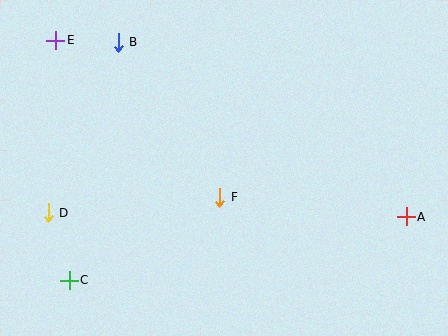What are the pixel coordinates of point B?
Point B is at (118, 42).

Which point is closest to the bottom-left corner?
Point C is closest to the bottom-left corner.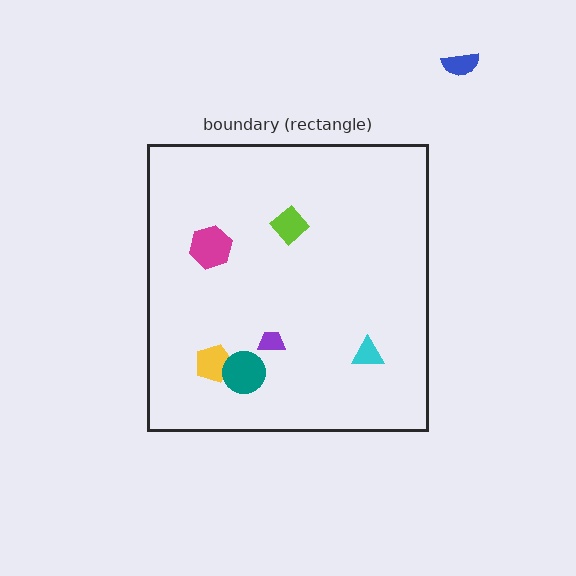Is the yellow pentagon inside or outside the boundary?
Inside.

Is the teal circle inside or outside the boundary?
Inside.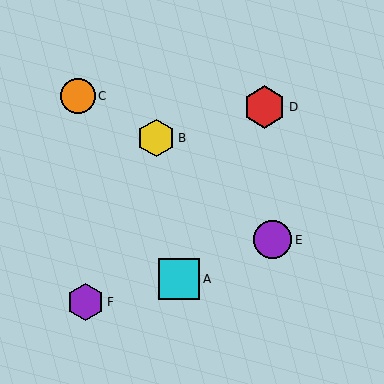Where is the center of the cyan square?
The center of the cyan square is at (179, 279).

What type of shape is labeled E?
Shape E is a purple circle.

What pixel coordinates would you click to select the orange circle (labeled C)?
Click at (78, 96) to select the orange circle C.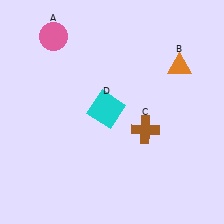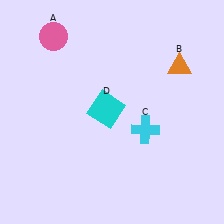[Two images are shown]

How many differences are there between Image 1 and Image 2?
There is 1 difference between the two images.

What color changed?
The cross (C) changed from brown in Image 1 to cyan in Image 2.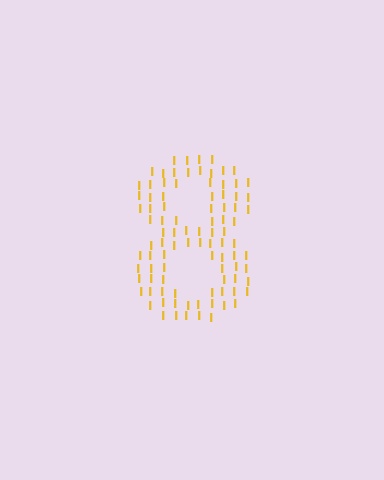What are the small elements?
The small elements are letter I's.